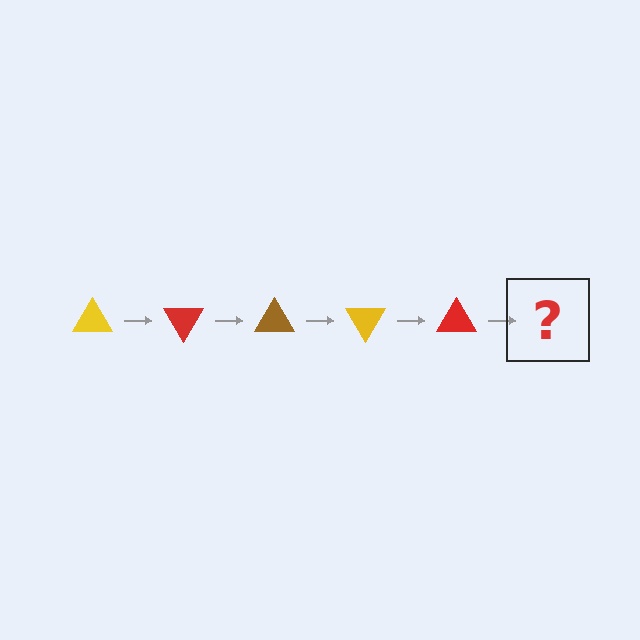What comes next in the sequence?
The next element should be a brown triangle, rotated 300 degrees from the start.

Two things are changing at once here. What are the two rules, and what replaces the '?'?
The two rules are that it rotates 60 degrees each step and the color cycles through yellow, red, and brown. The '?' should be a brown triangle, rotated 300 degrees from the start.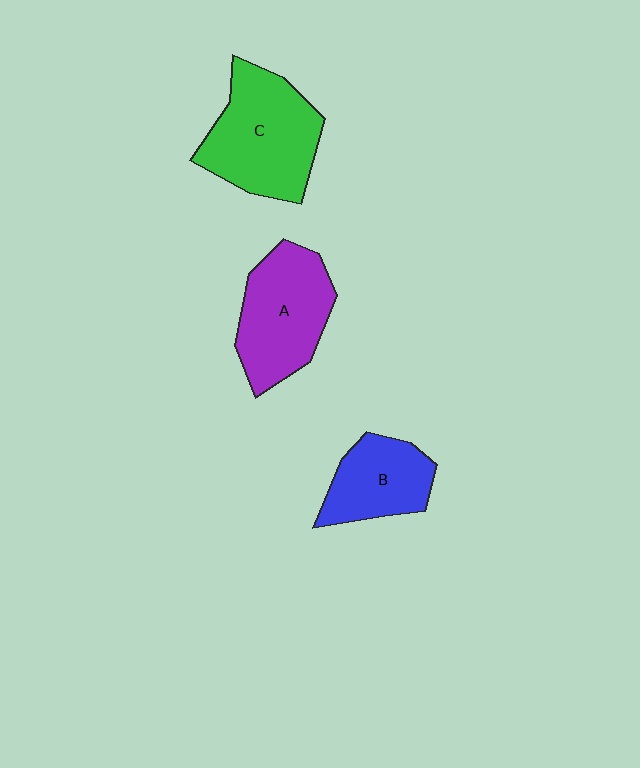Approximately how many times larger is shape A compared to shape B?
Approximately 1.4 times.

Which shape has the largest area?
Shape C (green).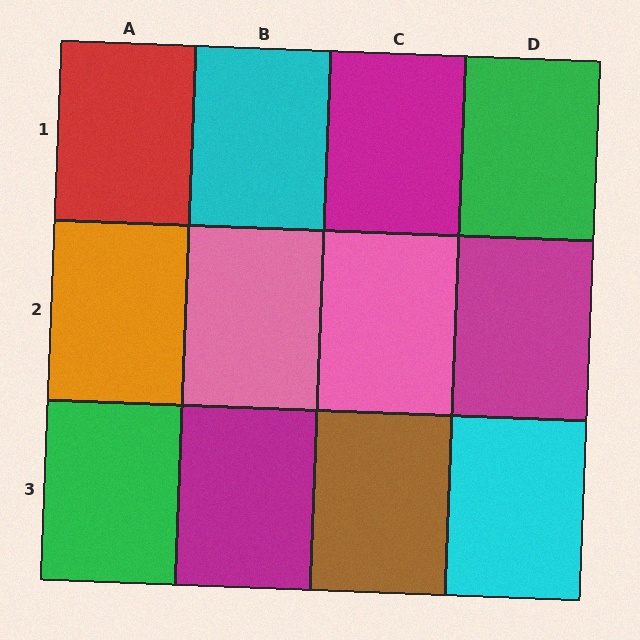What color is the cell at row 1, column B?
Cyan.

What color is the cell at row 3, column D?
Cyan.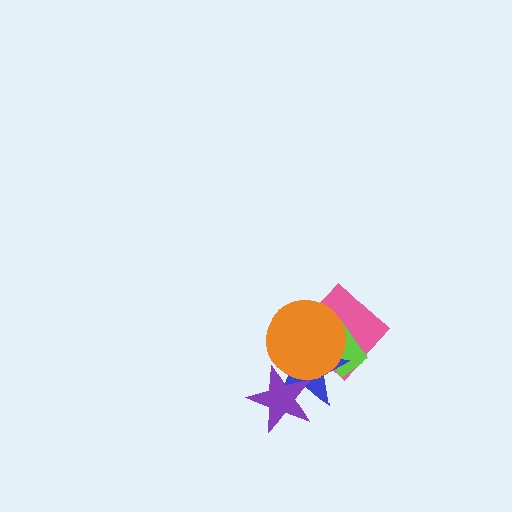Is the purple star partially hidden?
Yes, it is partially covered by another shape.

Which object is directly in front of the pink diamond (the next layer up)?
The lime rectangle is directly in front of the pink diamond.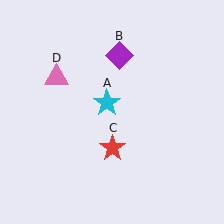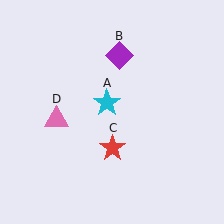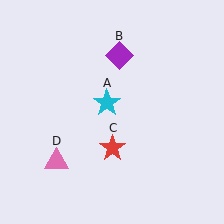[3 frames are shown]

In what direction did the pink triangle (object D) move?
The pink triangle (object D) moved down.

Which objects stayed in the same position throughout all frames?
Cyan star (object A) and purple diamond (object B) and red star (object C) remained stationary.